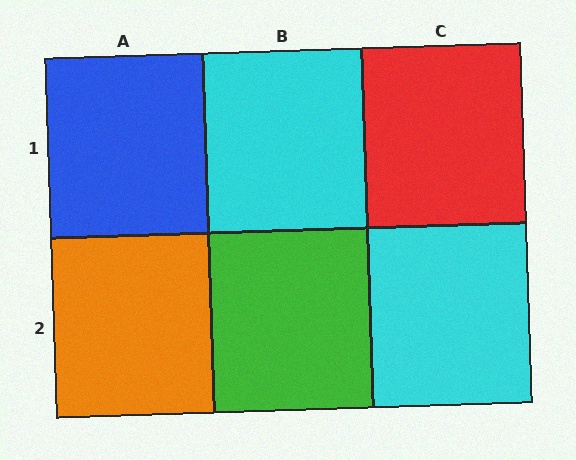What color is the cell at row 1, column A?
Blue.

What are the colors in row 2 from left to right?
Orange, green, cyan.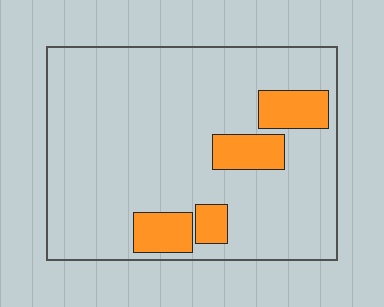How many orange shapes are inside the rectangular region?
4.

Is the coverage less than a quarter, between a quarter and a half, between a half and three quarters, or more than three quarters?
Less than a quarter.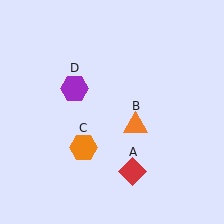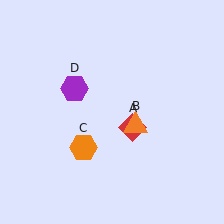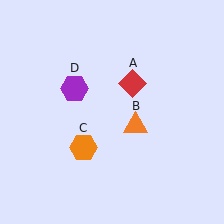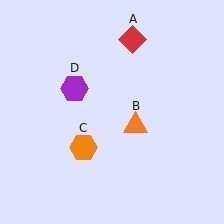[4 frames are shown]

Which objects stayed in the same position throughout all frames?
Orange triangle (object B) and orange hexagon (object C) and purple hexagon (object D) remained stationary.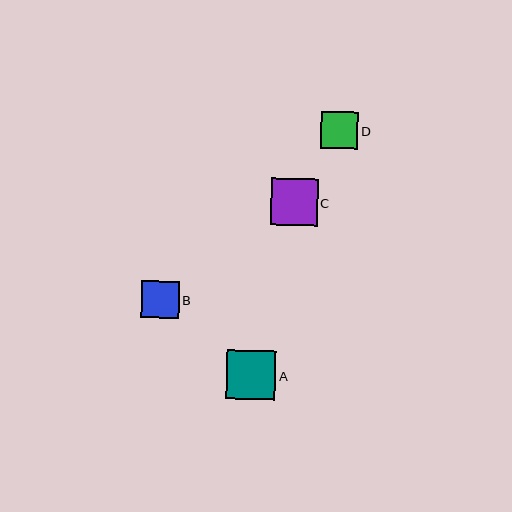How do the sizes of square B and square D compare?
Square B and square D are approximately the same size.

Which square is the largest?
Square A is the largest with a size of approximately 49 pixels.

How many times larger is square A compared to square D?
Square A is approximately 1.3 times the size of square D.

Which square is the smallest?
Square D is the smallest with a size of approximately 38 pixels.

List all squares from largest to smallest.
From largest to smallest: A, C, B, D.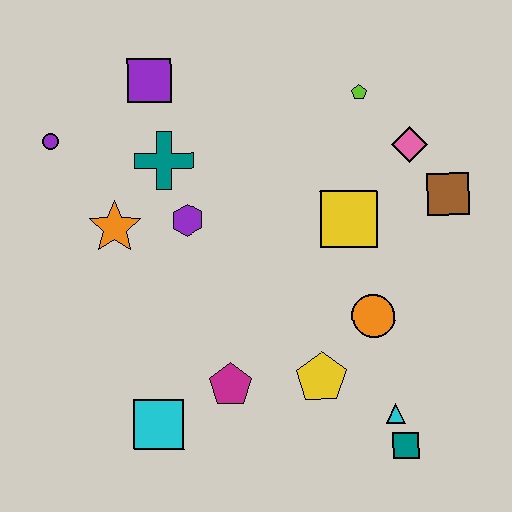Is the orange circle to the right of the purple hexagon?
Yes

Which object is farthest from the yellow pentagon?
The purple circle is farthest from the yellow pentagon.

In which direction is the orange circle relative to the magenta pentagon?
The orange circle is to the right of the magenta pentagon.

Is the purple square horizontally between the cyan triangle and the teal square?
No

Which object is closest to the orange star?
The purple hexagon is closest to the orange star.